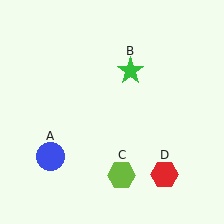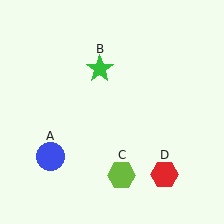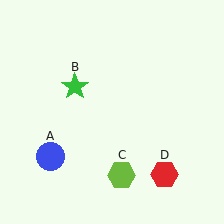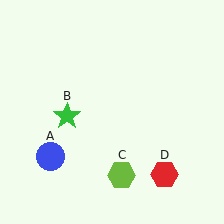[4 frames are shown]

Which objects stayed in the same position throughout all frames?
Blue circle (object A) and lime hexagon (object C) and red hexagon (object D) remained stationary.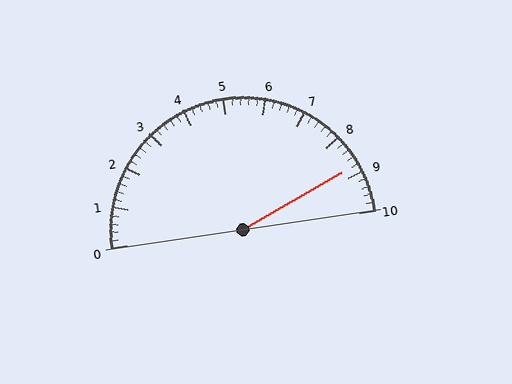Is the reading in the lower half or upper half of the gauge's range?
The reading is in the upper half of the range (0 to 10).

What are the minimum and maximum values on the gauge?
The gauge ranges from 0 to 10.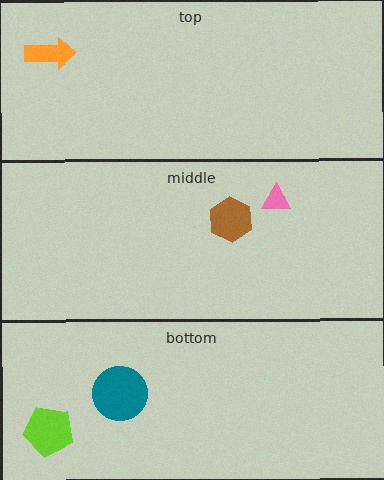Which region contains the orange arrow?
The top region.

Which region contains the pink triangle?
The middle region.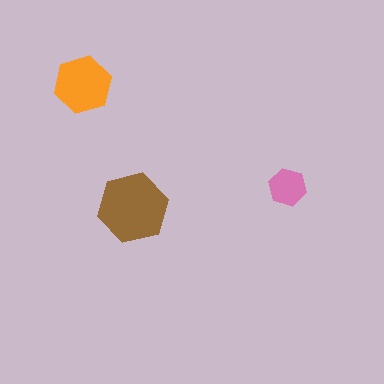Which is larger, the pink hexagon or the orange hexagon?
The orange one.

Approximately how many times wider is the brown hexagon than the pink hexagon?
About 2 times wider.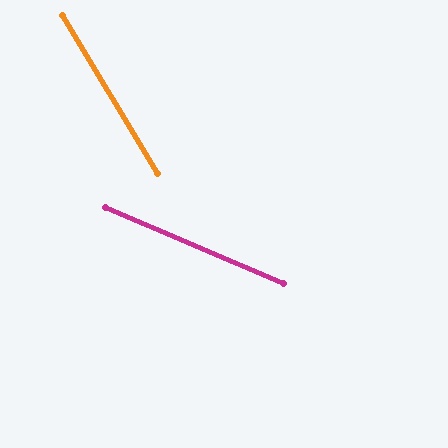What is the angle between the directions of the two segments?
Approximately 36 degrees.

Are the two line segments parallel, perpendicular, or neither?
Neither parallel nor perpendicular — they differ by about 36°.